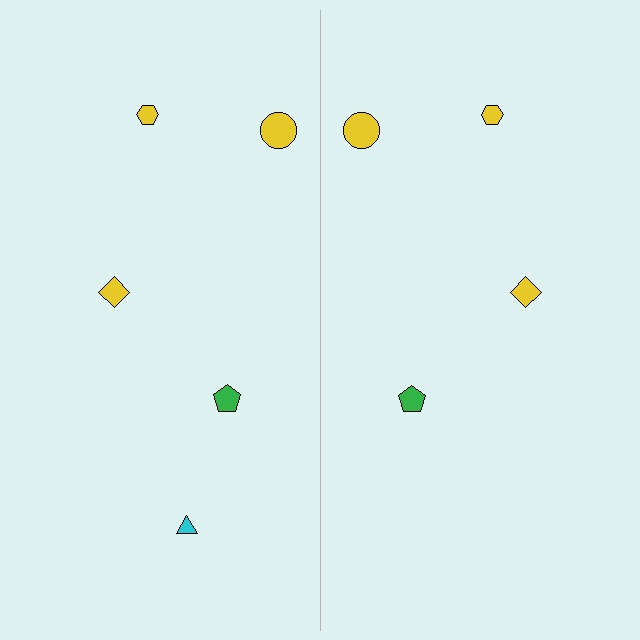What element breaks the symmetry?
A cyan triangle is missing from the right side.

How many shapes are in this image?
There are 9 shapes in this image.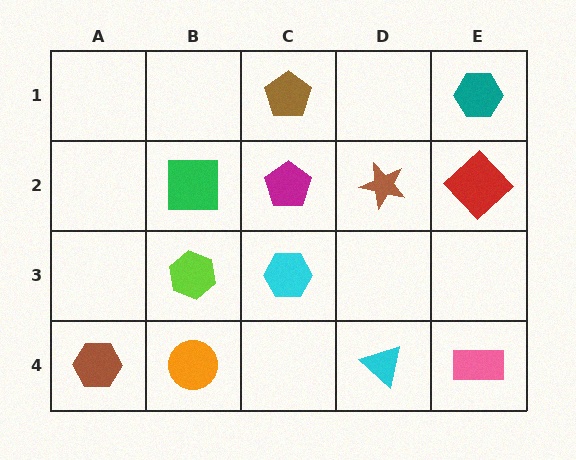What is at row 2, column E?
A red diamond.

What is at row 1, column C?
A brown pentagon.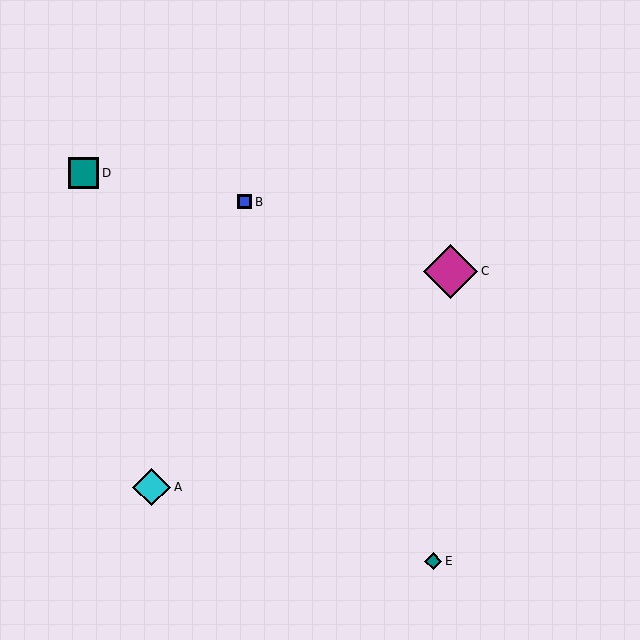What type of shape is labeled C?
Shape C is a magenta diamond.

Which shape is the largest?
The magenta diamond (labeled C) is the largest.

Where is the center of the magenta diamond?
The center of the magenta diamond is at (451, 271).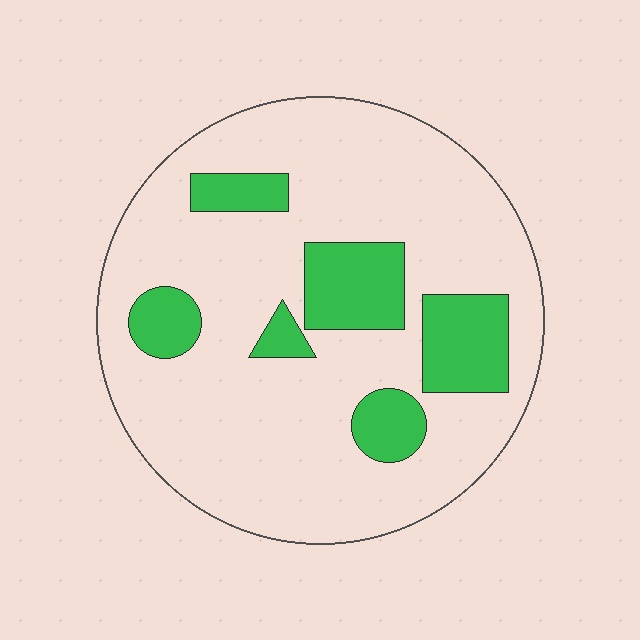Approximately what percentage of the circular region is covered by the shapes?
Approximately 20%.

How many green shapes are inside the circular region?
6.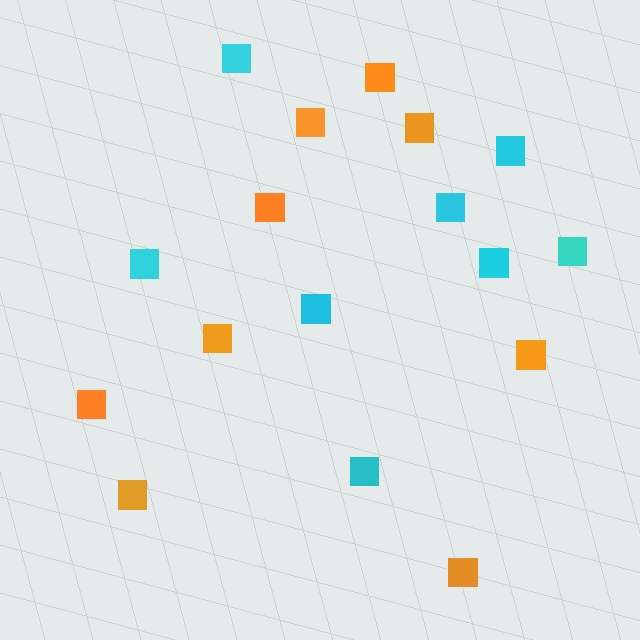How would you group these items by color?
There are 2 groups: one group of cyan squares (8) and one group of orange squares (9).